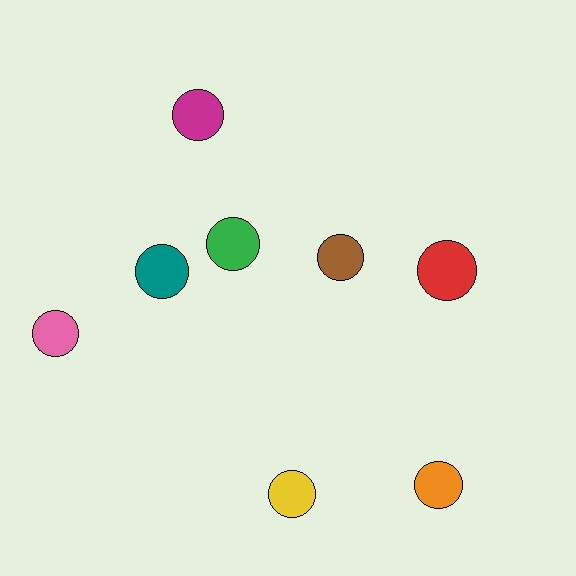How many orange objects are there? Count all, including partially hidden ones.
There is 1 orange object.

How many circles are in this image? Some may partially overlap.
There are 8 circles.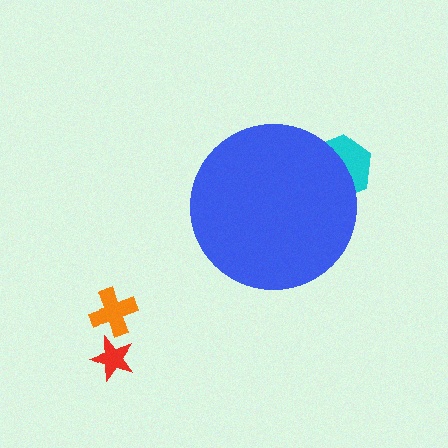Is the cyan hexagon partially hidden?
Yes, the cyan hexagon is partially hidden behind the blue circle.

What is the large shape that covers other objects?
A blue circle.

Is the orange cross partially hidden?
No, the orange cross is fully visible.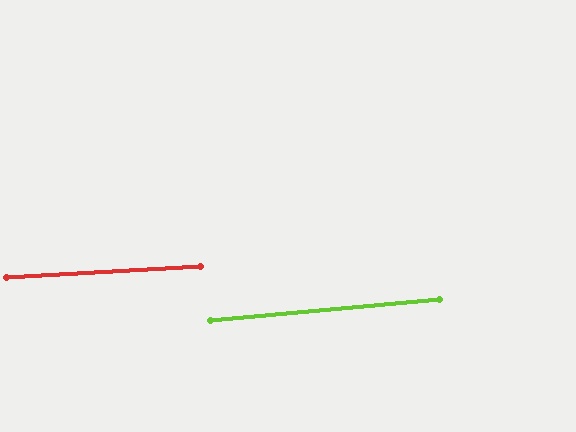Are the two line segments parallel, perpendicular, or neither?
Parallel — their directions differ by only 1.7°.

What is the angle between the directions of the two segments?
Approximately 2 degrees.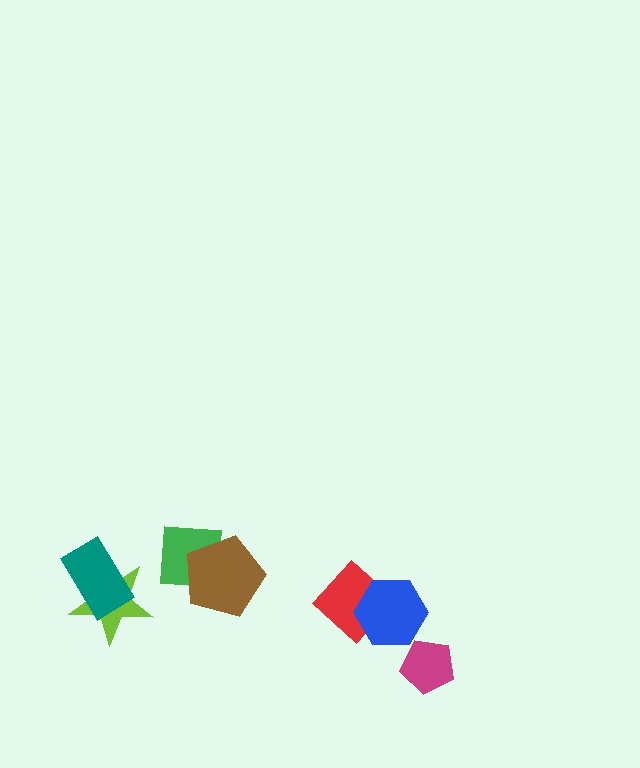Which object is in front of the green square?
The brown pentagon is in front of the green square.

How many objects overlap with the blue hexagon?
1 object overlaps with the blue hexagon.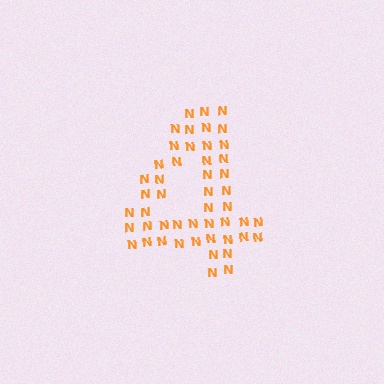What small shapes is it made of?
It is made of small letter N's.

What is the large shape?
The large shape is the digit 4.